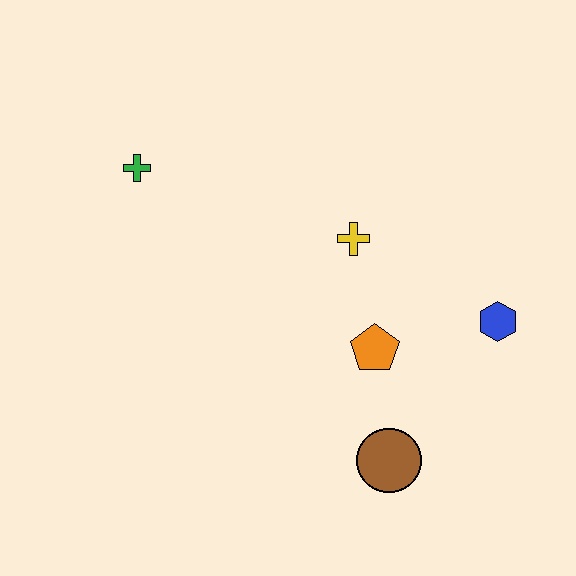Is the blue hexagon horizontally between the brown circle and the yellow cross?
No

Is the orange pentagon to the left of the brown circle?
Yes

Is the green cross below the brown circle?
No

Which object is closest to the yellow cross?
The orange pentagon is closest to the yellow cross.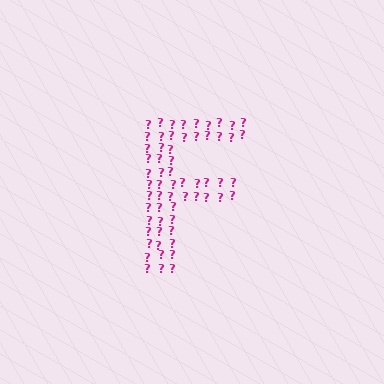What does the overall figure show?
The overall figure shows the letter F.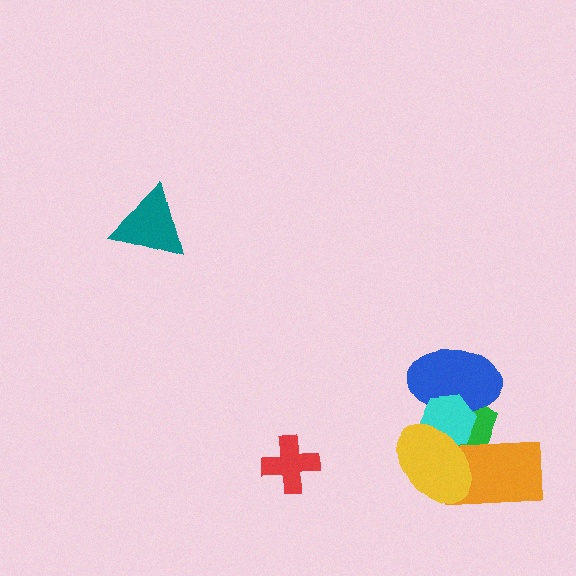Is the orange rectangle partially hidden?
Yes, it is partially covered by another shape.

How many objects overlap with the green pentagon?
4 objects overlap with the green pentagon.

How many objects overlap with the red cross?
0 objects overlap with the red cross.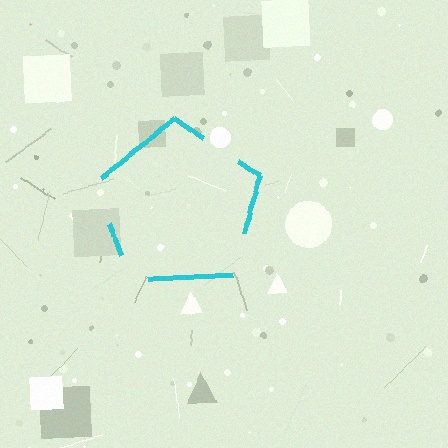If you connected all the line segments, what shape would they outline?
They would outline a pentagon.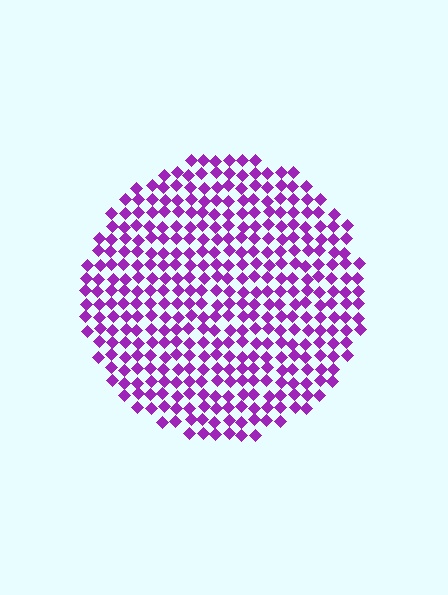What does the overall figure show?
The overall figure shows a circle.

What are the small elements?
The small elements are diamonds.